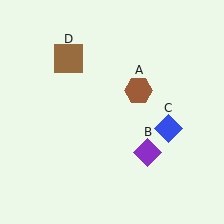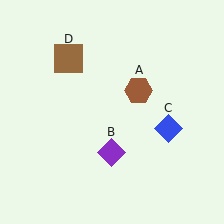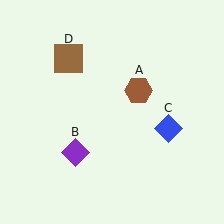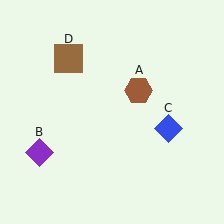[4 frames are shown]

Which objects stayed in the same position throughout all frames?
Brown hexagon (object A) and blue diamond (object C) and brown square (object D) remained stationary.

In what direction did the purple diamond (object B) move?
The purple diamond (object B) moved left.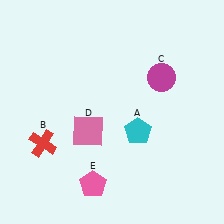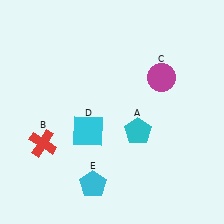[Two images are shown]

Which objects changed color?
D changed from pink to cyan. E changed from pink to cyan.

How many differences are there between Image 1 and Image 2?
There are 2 differences between the two images.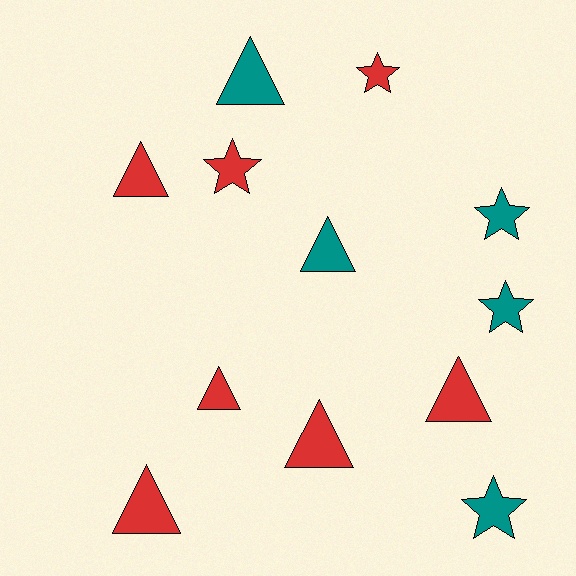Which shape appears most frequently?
Triangle, with 7 objects.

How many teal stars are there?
There are 3 teal stars.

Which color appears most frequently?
Red, with 7 objects.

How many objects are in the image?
There are 12 objects.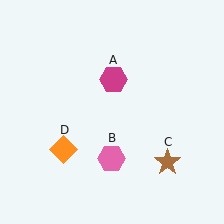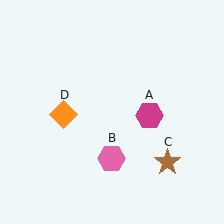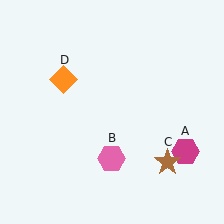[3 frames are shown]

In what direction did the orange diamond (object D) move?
The orange diamond (object D) moved up.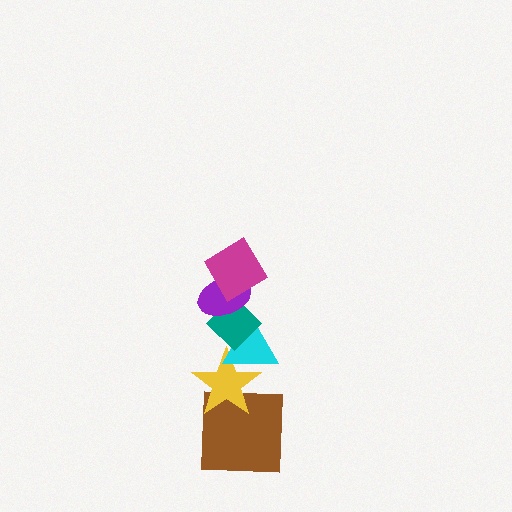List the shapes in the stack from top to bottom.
From top to bottom: the magenta diamond, the purple ellipse, the teal diamond, the cyan triangle, the yellow star, the brown square.